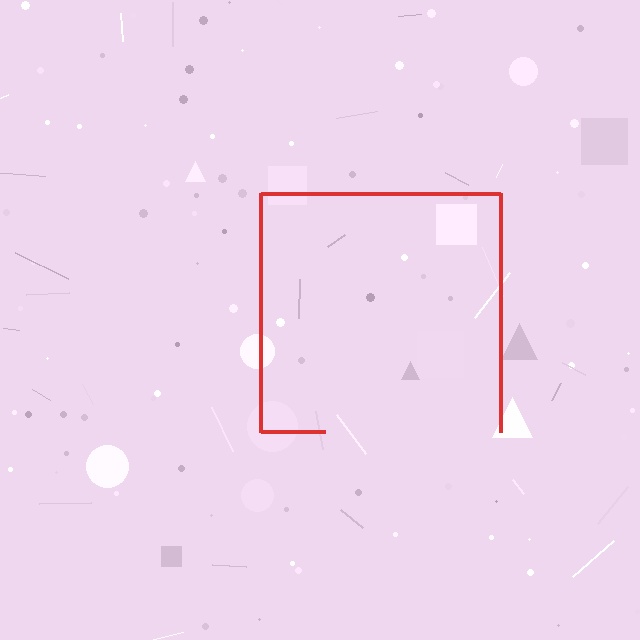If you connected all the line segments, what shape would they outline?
They would outline a square.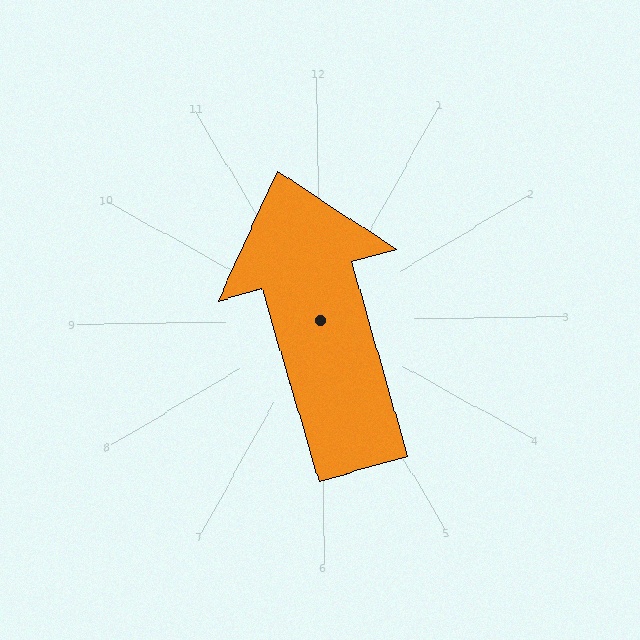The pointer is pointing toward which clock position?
Roughly 11 o'clock.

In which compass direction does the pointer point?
North.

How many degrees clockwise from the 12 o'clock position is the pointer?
Approximately 345 degrees.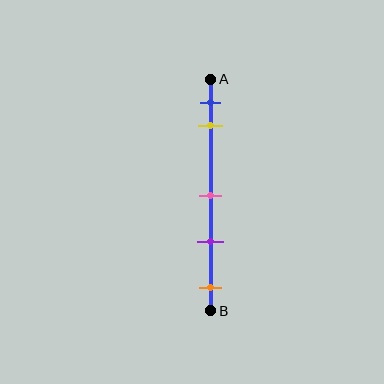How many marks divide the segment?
There are 5 marks dividing the segment.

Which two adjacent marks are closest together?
The blue and yellow marks are the closest adjacent pair.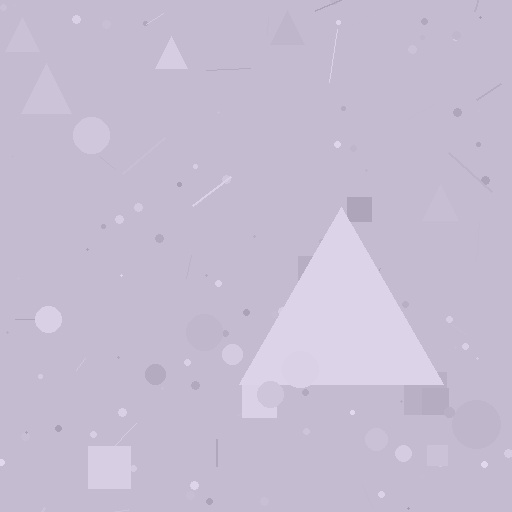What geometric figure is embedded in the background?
A triangle is embedded in the background.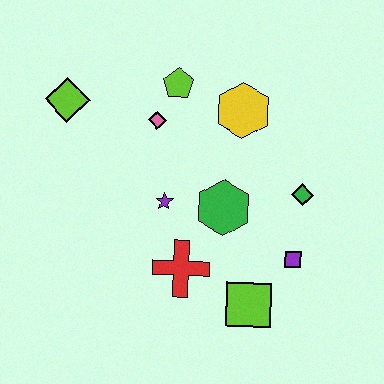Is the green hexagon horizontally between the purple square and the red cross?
Yes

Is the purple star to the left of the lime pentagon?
Yes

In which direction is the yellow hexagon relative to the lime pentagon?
The yellow hexagon is to the right of the lime pentagon.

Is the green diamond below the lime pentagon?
Yes